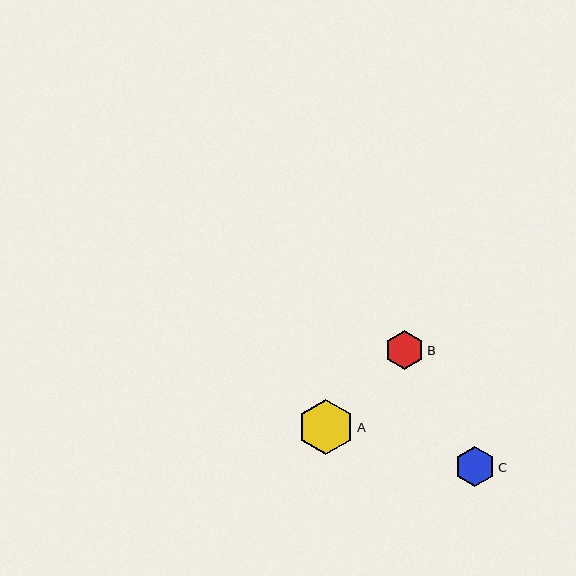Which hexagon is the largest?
Hexagon A is the largest with a size of approximately 56 pixels.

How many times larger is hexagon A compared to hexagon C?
Hexagon A is approximately 1.4 times the size of hexagon C.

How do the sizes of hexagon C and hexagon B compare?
Hexagon C and hexagon B are approximately the same size.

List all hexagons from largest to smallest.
From largest to smallest: A, C, B.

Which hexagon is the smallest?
Hexagon B is the smallest with a size of approximately 39 pixels.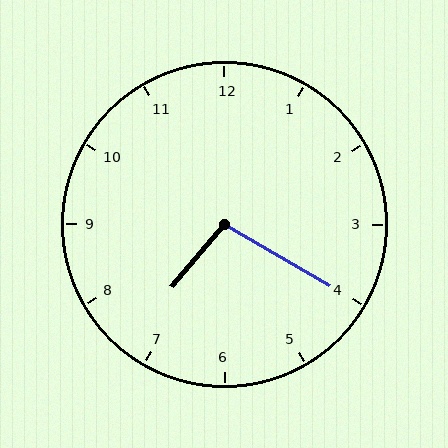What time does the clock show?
7:20.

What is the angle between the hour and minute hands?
Approximately 100 degrees.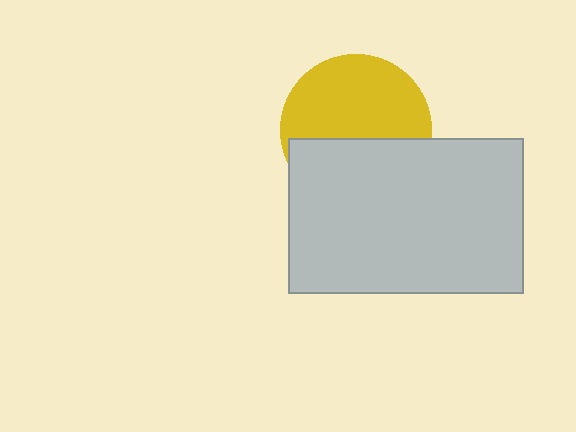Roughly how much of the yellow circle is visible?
About half of it is visible (roughly 57%).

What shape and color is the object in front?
The object in front is a light gray rectangle.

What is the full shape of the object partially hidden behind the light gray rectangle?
The partially hidden object is a yellow circle.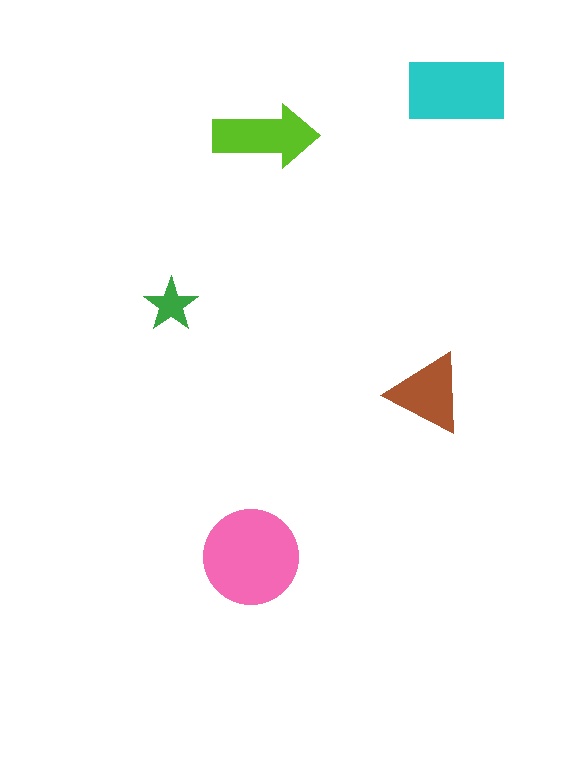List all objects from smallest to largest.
The green star, the brown triangle, the lime arrow, the cyan rectangle, the pink circle.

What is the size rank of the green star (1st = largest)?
5th.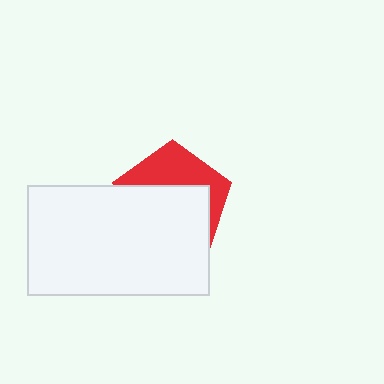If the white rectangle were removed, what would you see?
You would see the complete red pentagon.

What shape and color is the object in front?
The object in front is a white rectangle.